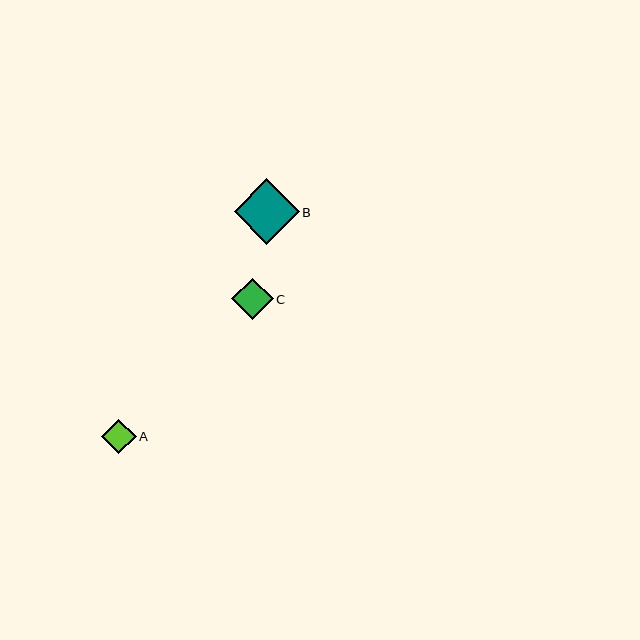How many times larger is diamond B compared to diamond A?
Diamond B is approximately 1.9 times the size of diamond A.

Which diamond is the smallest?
Diamond A is the smallest with a size of approximately 35 pixels.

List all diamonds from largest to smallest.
From largest to smallest: B, C, A.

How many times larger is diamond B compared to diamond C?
Diamond B is approximately 1.6 times the size of diamond C.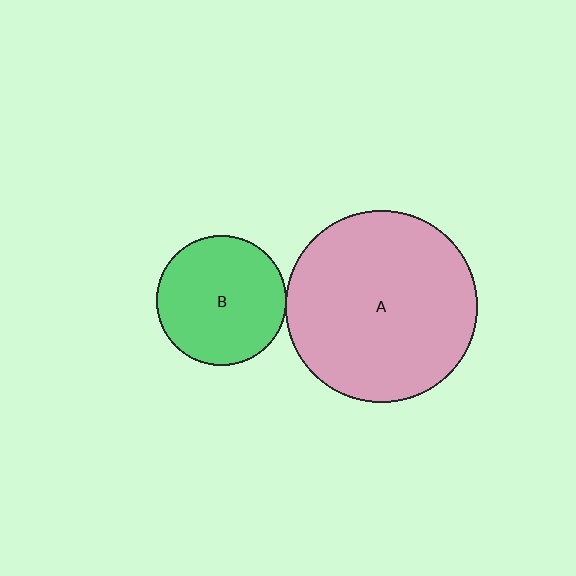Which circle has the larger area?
Circle A (pink).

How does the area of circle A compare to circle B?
Approximately 2.2 times.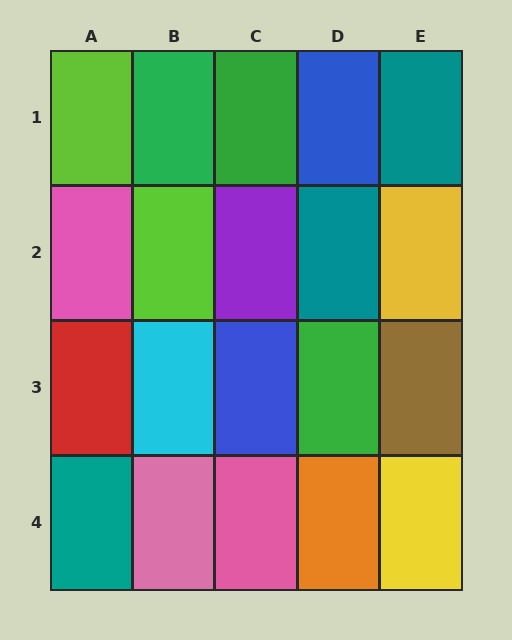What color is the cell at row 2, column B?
Lime.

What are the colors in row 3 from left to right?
Red, cyan, blue, green, brown.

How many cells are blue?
2 cells are blue.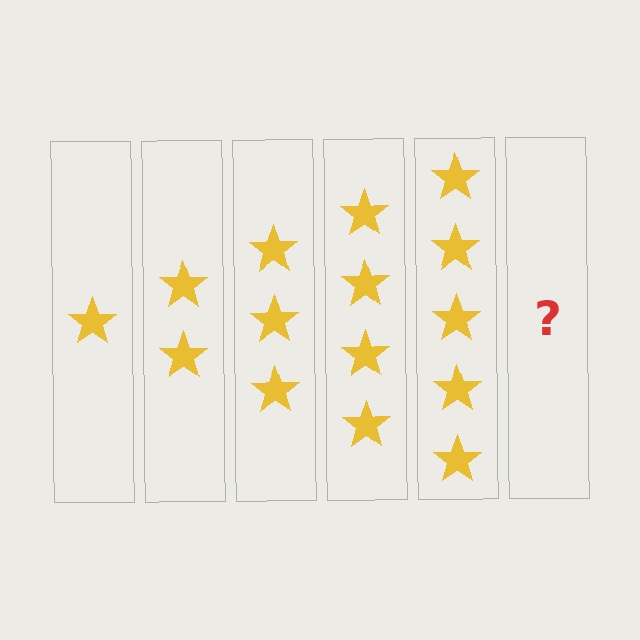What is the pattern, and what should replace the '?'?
The pattern is that each step adds one more star. The '?' should be 6 stars.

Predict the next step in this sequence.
The next step is 6 stars.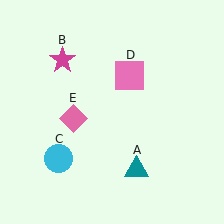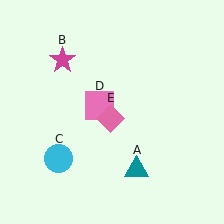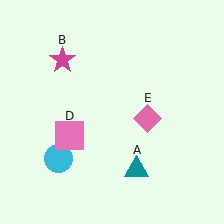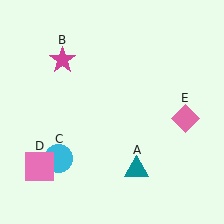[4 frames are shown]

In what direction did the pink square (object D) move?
The pink square (object D) moved down and to the left.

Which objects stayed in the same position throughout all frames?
Teal triangle (object A) and magenta star (object B) and cyan circle (object C) remained stationary.